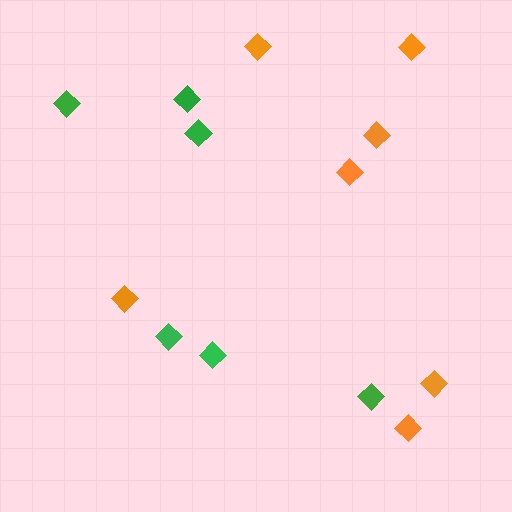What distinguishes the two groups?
There are 2 groups: one group of orange diamonds (7) and one group of green diamonds (6).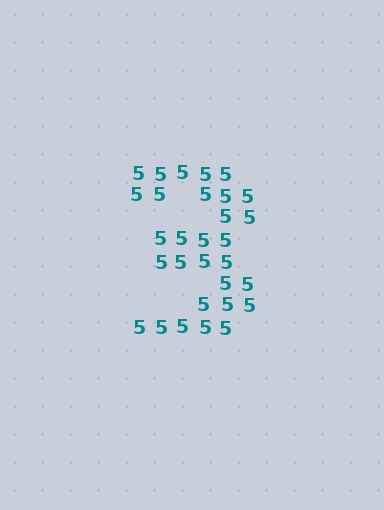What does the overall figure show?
The overall figure shows the digit 3.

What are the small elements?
The small elements are digit 5's.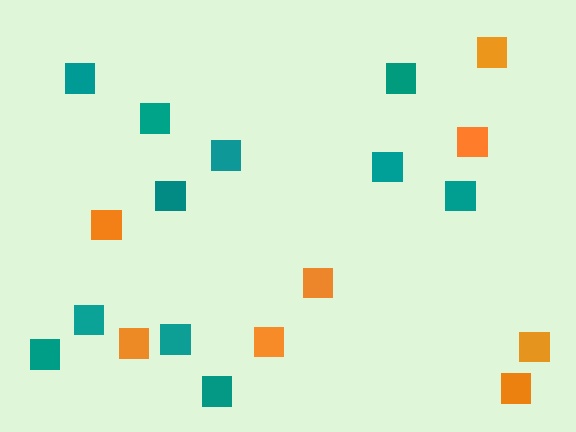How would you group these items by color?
There are 2 groups: one group of orange squares (8) and one group of teal squares (11).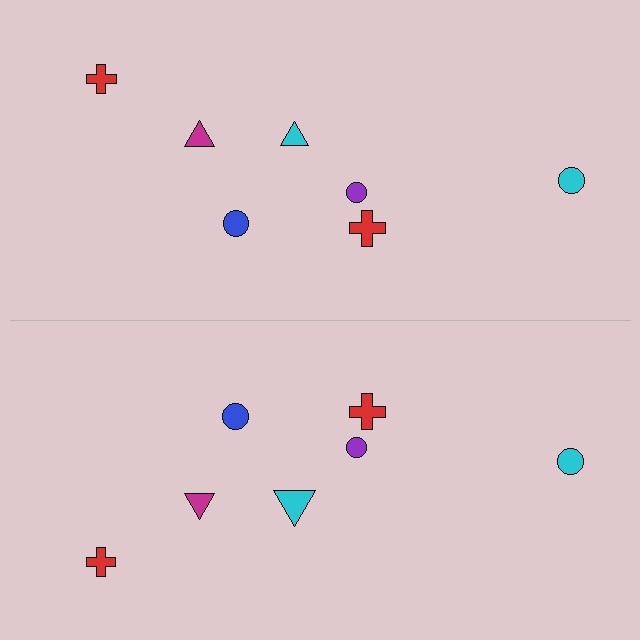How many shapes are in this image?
There are 14 shapes in this image.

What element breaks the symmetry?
The cyan triangle on the bottom side has a different size than its mirror counterpart.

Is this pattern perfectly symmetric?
No, the pattern is not perfectly symmetric. The cyan triangle on the bottom side has a different size than its mirror counterpart.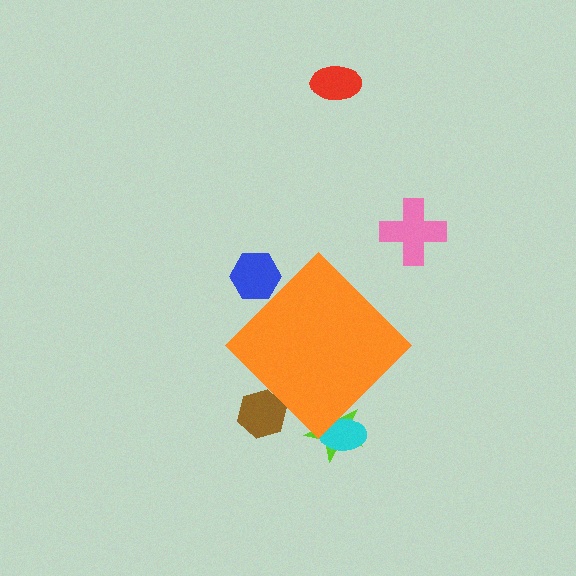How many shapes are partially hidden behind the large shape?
4 shapes are partially hidden.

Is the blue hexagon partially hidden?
Yes, the blue hexagon is partially hidden behind the orange diamond.